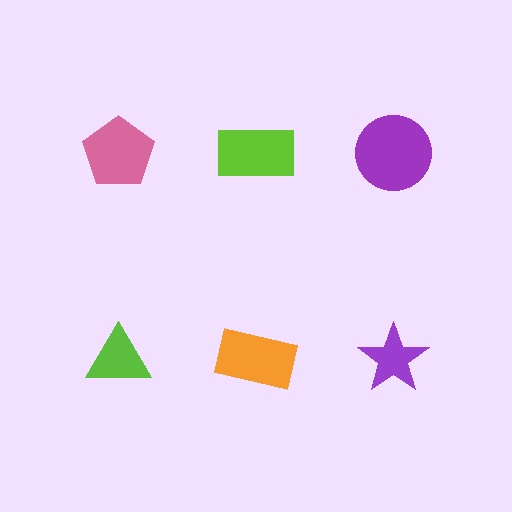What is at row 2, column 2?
An orange rectangle.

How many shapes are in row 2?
3 shapes.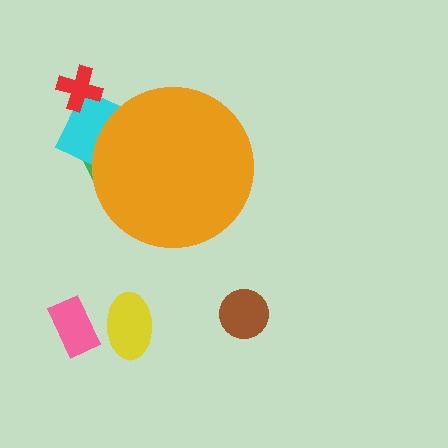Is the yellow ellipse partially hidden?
No, the yellow ellipse is fully visible.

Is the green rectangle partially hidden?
Yes, the green rectangle is partially hidden behind the orange circle.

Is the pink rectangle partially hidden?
No, the pink rectangle is fully visible.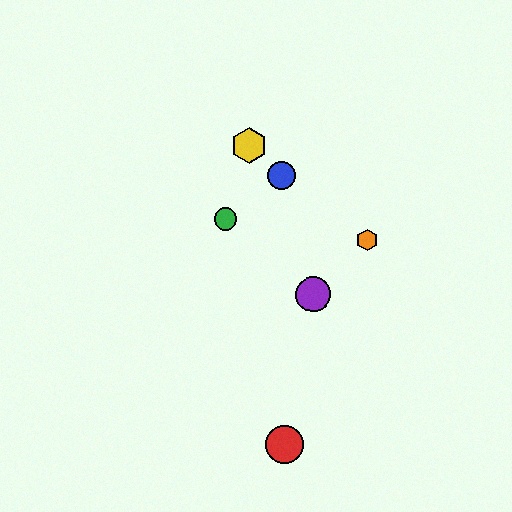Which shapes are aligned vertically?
The red circle, the blue circle are aligned vertically.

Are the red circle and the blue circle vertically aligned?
Yes, both are at x≈285.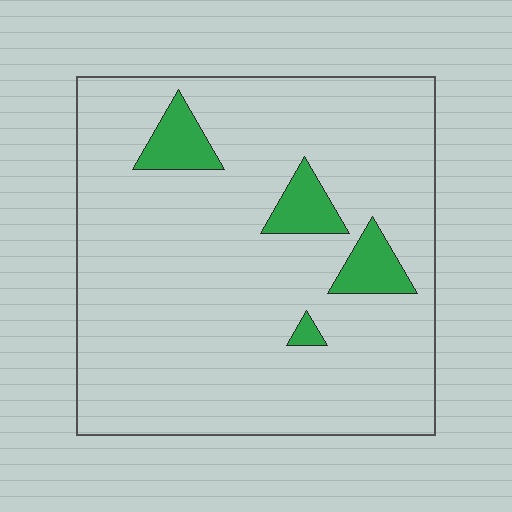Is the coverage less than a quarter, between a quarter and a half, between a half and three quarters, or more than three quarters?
Less than a quarter.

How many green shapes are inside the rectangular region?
4.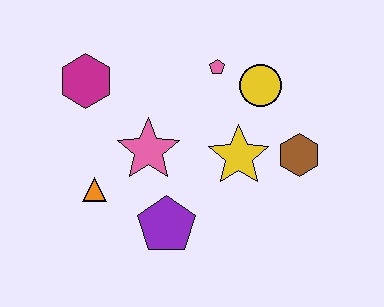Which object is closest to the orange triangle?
The pink star is closest to the orange triangle.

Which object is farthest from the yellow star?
The magenta hexagon is farthest from the yellow star.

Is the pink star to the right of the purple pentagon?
No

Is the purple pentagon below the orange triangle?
Yes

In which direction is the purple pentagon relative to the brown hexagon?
The purple pentagon is to the left of the brown hexagon.